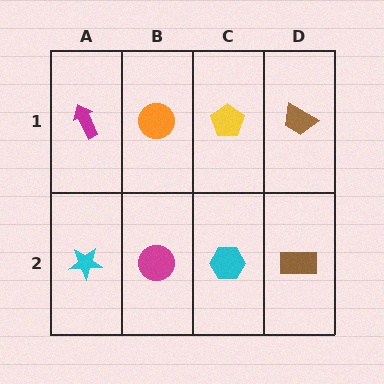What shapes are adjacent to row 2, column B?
An orange circle (row 1, column B), a cyan star (row 2, column A), a cyan hexagon (row 2, column C).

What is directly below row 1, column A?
A cyan star.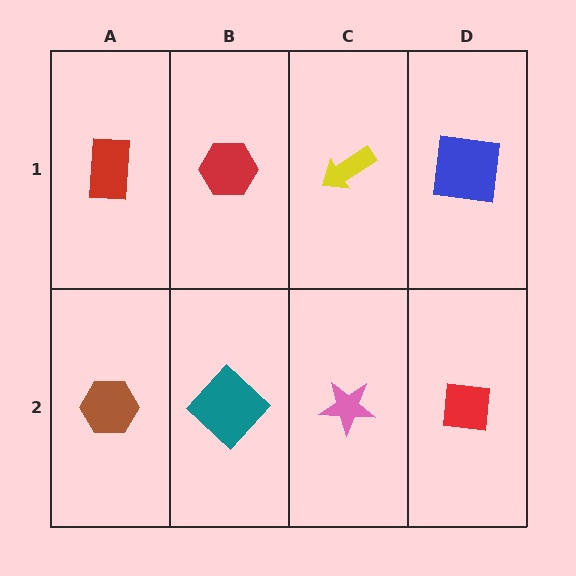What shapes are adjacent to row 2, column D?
A blue square (row 1, column D), a pink star (row 2, column C).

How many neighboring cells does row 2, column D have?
2.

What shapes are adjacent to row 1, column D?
A red square (row 2, column D), a yellow arrow (row 1, column C).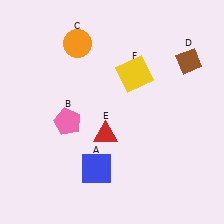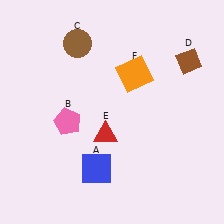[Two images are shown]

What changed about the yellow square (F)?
In Image 1, F is yellow. In Image 2, it changed to orange.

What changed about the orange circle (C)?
In Image 1, C is orange. In Image 2, it changed to brown.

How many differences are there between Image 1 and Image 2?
There are 2 differences between the two images.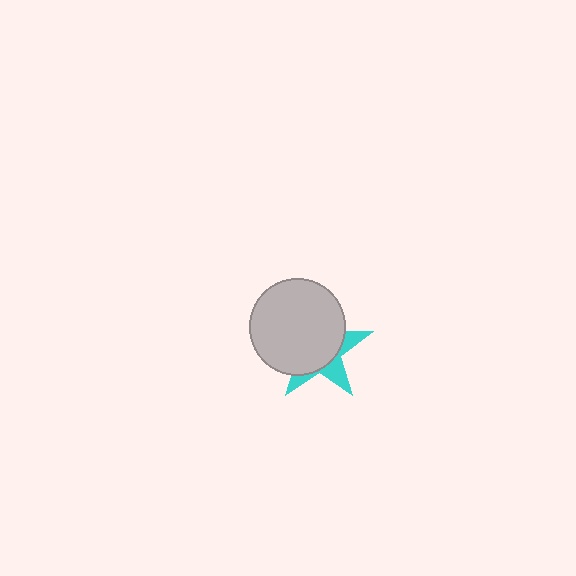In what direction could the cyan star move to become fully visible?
The cyan star could move toward the lower-right. That would shift it out from behind the light gray circle entirely.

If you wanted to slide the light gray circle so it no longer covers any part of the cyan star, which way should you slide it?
Slide it toward the upper-left — that is the most direct way to separate the two shapes.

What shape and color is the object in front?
The object in front is a light gray circle.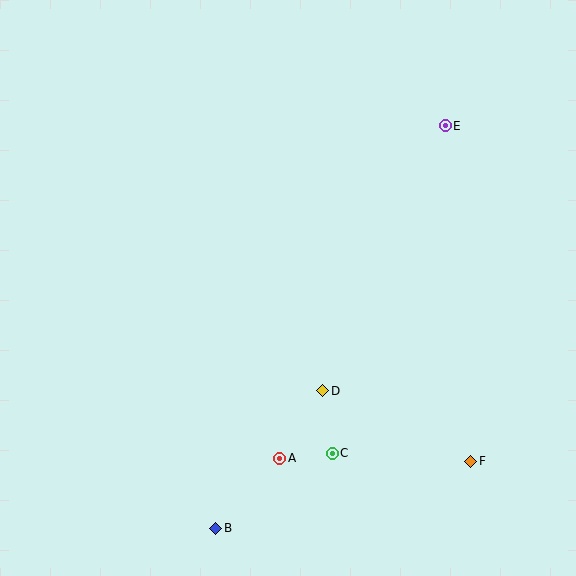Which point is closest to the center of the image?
Point D at (323, 391) is closest to the center.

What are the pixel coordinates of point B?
Point B is at (216, 528).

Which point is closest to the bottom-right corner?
Point F is closest to the bottom-right corner.